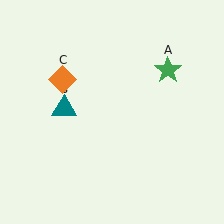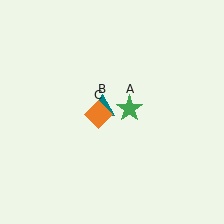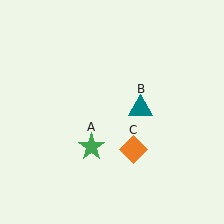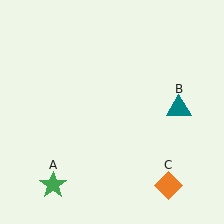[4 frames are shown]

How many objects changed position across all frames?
3 objects changed position: green star (object A), teal triangle (object B), orange diamond (object C).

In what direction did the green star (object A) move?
The green star (object A) moved down and to the left.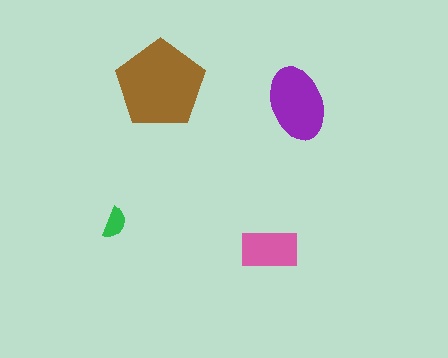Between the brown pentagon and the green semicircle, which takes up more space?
The brown pentagon.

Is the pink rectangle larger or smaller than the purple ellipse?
Smaller.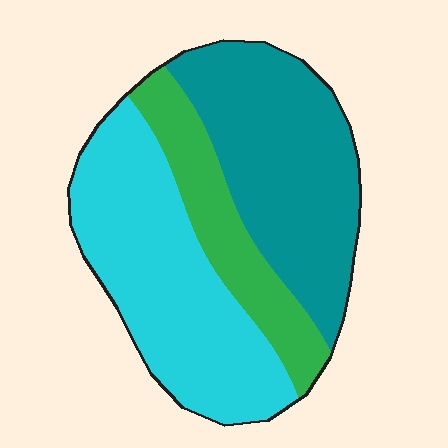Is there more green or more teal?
Teal.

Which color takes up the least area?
Green, at roughly 20%.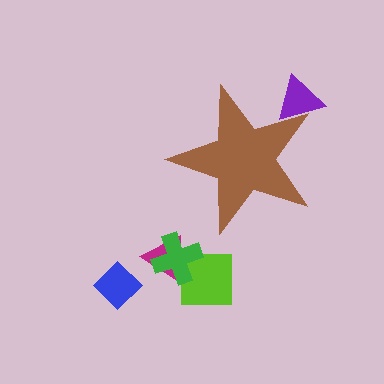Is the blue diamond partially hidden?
No, the blue diamond is fully visible.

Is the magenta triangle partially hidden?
No, the magenta triangle is fully visible.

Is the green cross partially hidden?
No, the green cross is fully visible.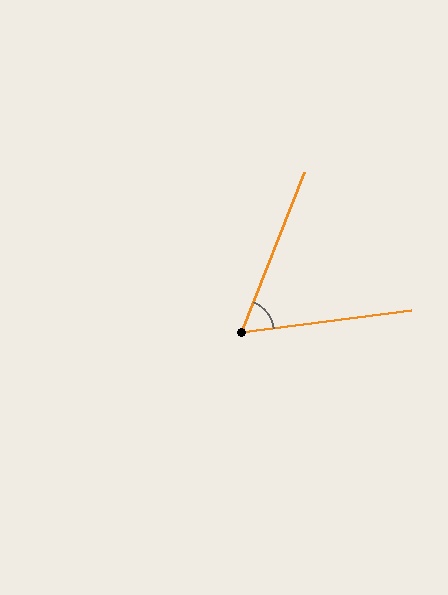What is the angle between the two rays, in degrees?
Approximately 61 degrees.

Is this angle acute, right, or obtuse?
It is acute.